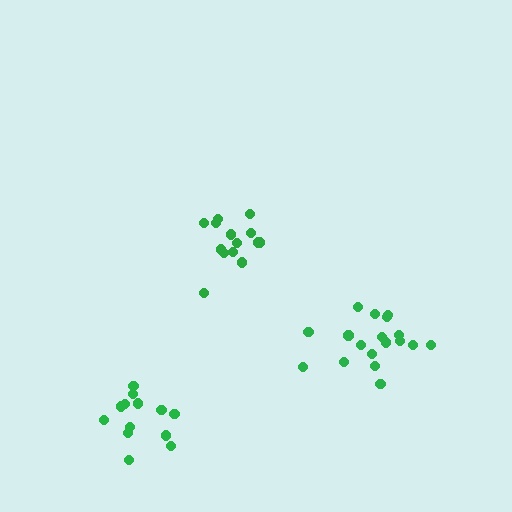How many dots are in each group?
Group 1: 18 dots, Group 2: 13 dots, Group 3: 14 dots (45 total).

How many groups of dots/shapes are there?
There are 3 groups.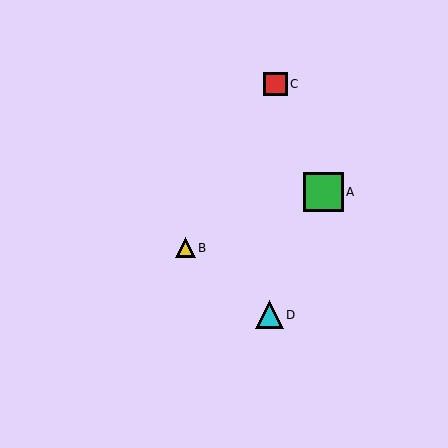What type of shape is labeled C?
Shape C is a red square.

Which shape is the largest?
The green square (labeled A) is the largest.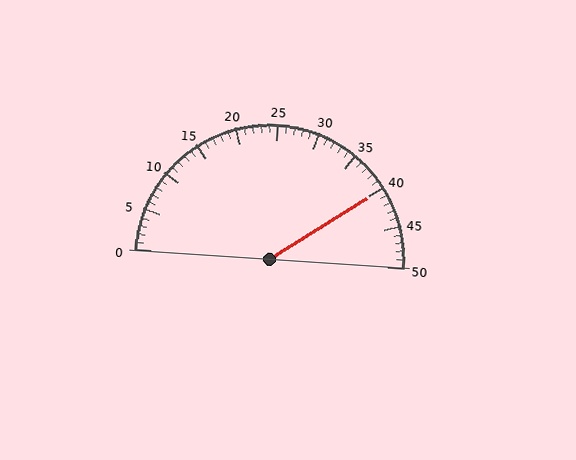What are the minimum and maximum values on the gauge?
The gauge ranges from 0 to 50.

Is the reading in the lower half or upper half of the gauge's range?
The reading is in the upper half of the range (0 to 50).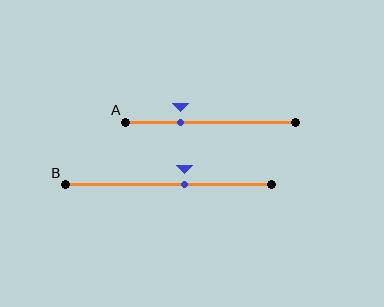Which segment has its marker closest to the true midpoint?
Segment B has its marker closest to the true midpoint.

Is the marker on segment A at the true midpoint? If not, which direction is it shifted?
No, the marker on segment A is shifted to the left by about 18% of the segment length.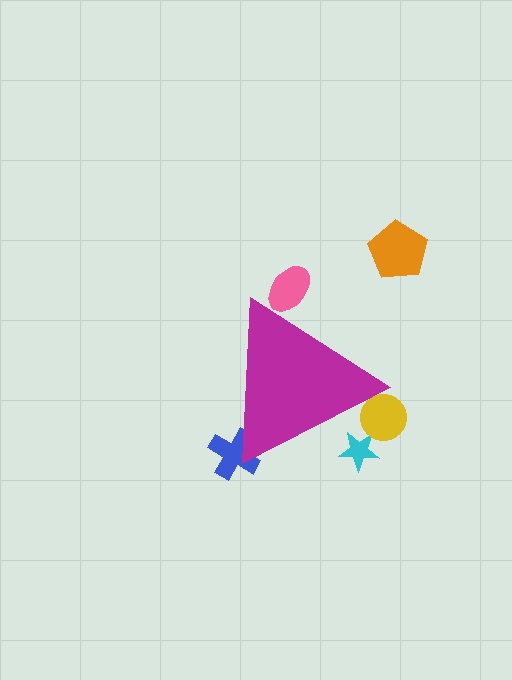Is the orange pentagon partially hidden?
No, the orange pentagon is fully visible.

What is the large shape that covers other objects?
A magenta triangle.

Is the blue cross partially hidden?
Yes, the blue cross is partially hidden behind the magenta triangle.